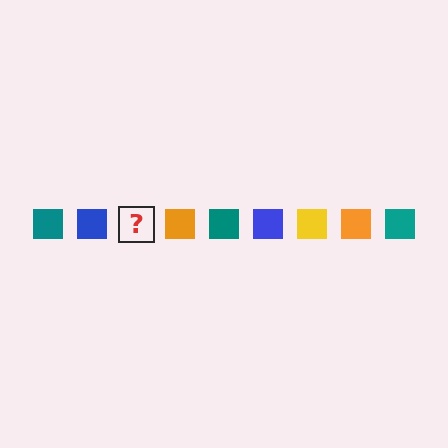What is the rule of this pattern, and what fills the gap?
The rule is that the pattern cycles through teal, blue, yellow, orange squares. The gap should be filled with a yellow square.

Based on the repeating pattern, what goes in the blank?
The blank should be a yellow square.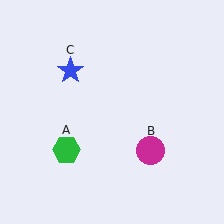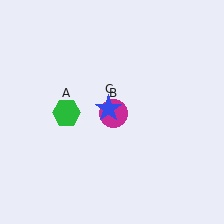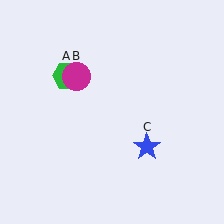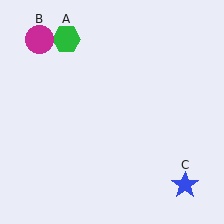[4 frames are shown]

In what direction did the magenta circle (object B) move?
The magenta circle (object B) moved up and to the left.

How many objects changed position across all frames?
3 objects changed position: green hexagon (object A), magenta circle (object B), blue star (object C).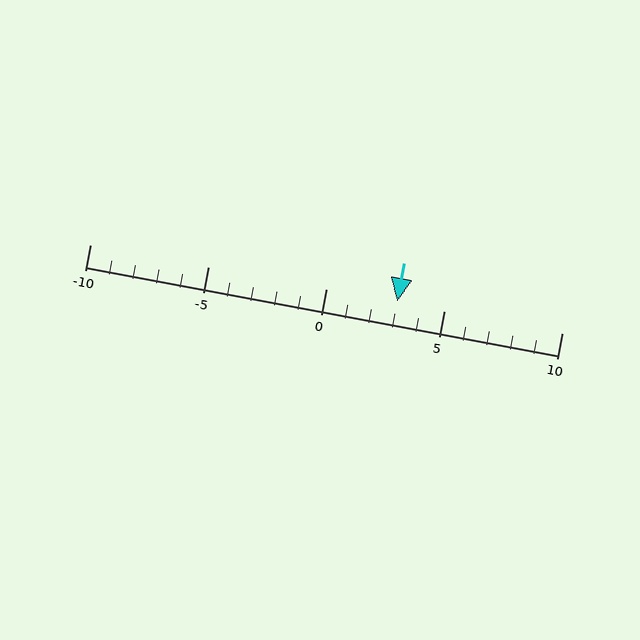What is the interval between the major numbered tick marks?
The major tick marks are spaced 5 units apart.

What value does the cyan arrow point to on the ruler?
The cyan arrow points to approximately 3.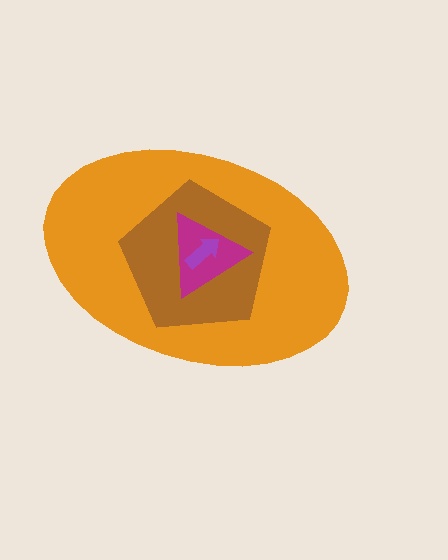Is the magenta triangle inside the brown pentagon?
Yes.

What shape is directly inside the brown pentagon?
The magenta triangle.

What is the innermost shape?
The purple arrow.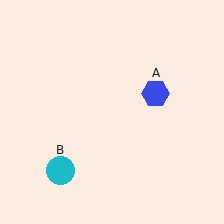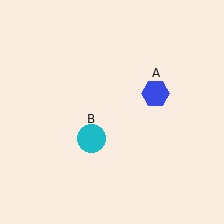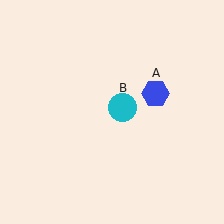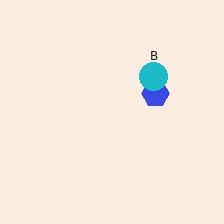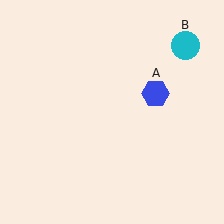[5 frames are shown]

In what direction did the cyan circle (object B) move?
The cyan circle (object B) moved up and to the right.